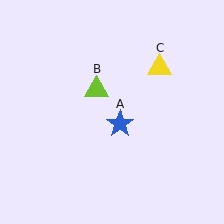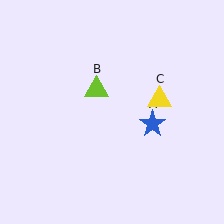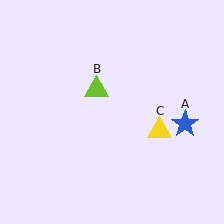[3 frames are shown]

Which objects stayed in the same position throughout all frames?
Lime triangle (object B) remained stationary.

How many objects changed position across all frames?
2 objects changed position: blue star (object A), yellow triangle (object C).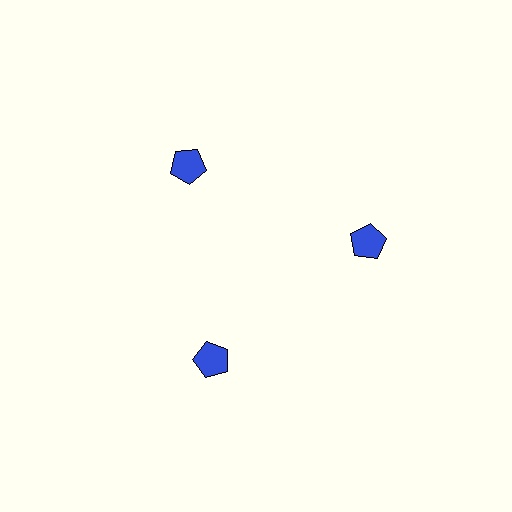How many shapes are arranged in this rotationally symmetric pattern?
There are 3 shapes, arranged in 3 groups of 1.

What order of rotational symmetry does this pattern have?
This pattern has 3-fold rotational symmetry.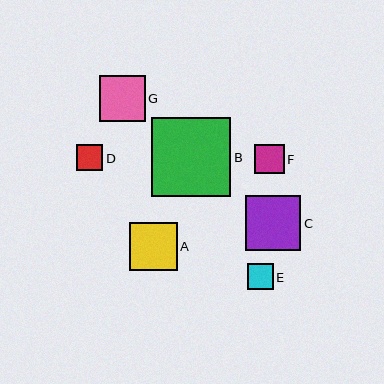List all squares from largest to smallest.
From largest to smallest: B, C, A, G, F, E, D.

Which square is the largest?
Square B is the largest with a size of approximately 79 pixels.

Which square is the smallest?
Square D is the smallest with a size of approximately 26 pixels.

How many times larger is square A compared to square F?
Square A is approximately 1.6 times the size of square F.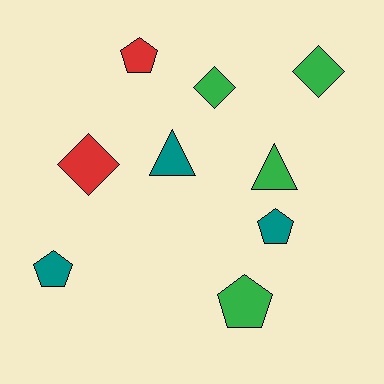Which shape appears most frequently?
Pentagon, with 4 objects.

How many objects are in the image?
There are 9 objects.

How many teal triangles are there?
There is 1 teal triangle.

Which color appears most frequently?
Green, with 4 objects.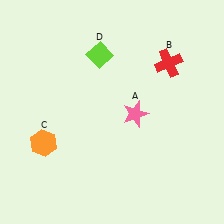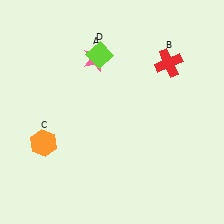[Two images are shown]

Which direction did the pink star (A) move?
The pink star (A) moved up.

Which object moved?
The pink star (A) moved up.